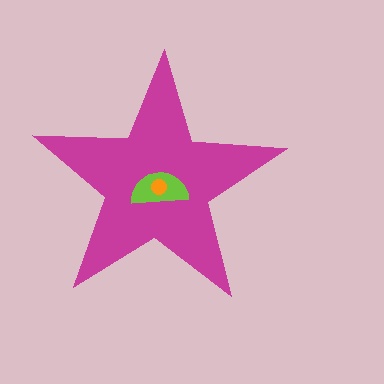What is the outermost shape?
The magenta star.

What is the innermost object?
The orange circle.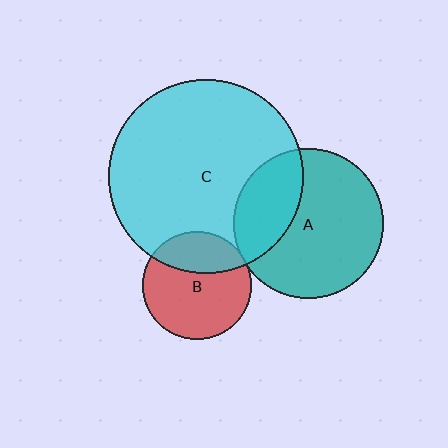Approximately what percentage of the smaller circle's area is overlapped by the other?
Approximately 30%.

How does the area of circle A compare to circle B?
Approximately 1.9 times.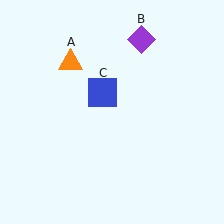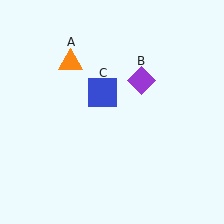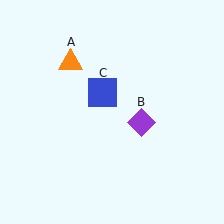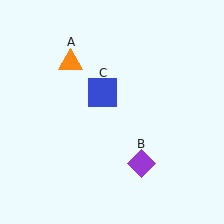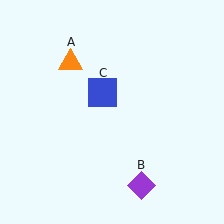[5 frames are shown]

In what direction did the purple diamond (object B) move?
The purple diamond (object B) moved down.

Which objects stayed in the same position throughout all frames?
Orange triangle (object A) and blue square (object C) remained stationary.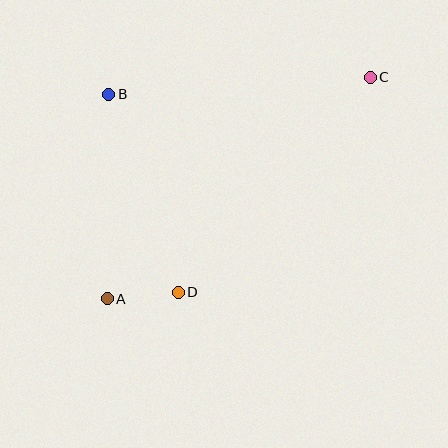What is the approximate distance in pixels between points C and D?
The distance between C and D is approximately 289 pixels.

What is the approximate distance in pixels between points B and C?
The distance between B and C is approximately 262 pixels.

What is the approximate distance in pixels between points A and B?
The distance between A and B is approximately 204 pixels.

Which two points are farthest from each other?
Points A and C are farthest from each other.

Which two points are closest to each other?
Points A and D are closest to each other.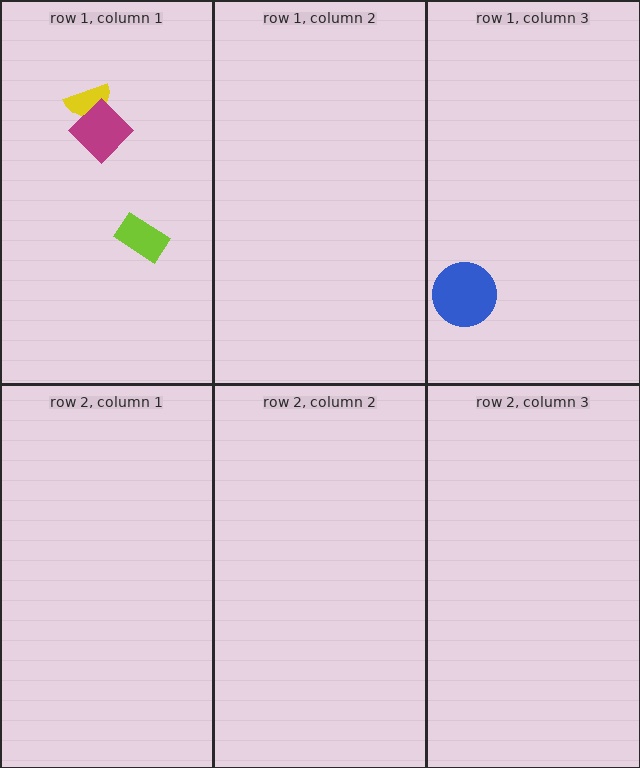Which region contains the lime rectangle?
The row 1, column 1 region.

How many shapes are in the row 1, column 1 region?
3.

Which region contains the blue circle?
The row 1, column 3 region.